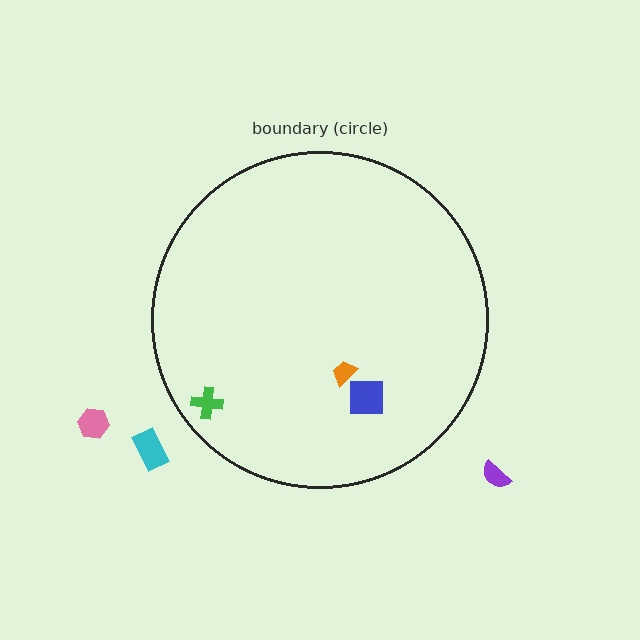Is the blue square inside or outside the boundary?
Inside.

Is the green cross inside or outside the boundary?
Inside.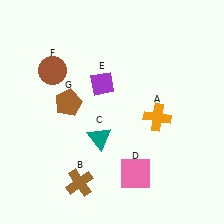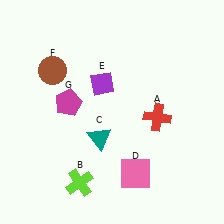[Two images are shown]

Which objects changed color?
A changed from orange to red. B changed from brown to lime. G changed from brown to magenta.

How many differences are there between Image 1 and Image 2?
There are 3 differences between the two images.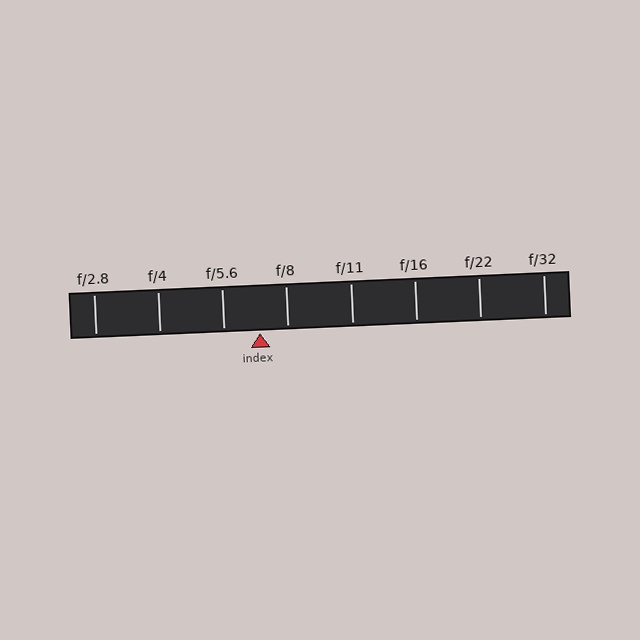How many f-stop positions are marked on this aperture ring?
There are 8 f-stop positions marked.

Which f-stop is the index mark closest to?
The index mark is closest to f/8.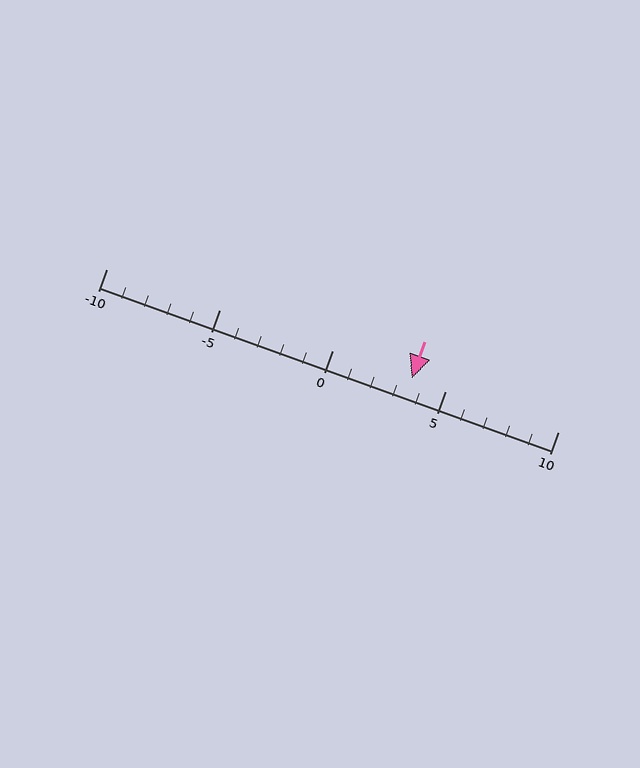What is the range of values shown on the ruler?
The ruler shows values from -10 to 10.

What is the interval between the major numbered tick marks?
The major tick marks are spaced 5 units apart.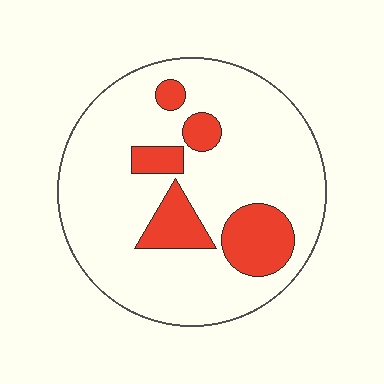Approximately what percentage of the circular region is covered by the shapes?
Approximately 20%.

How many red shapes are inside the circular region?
5.